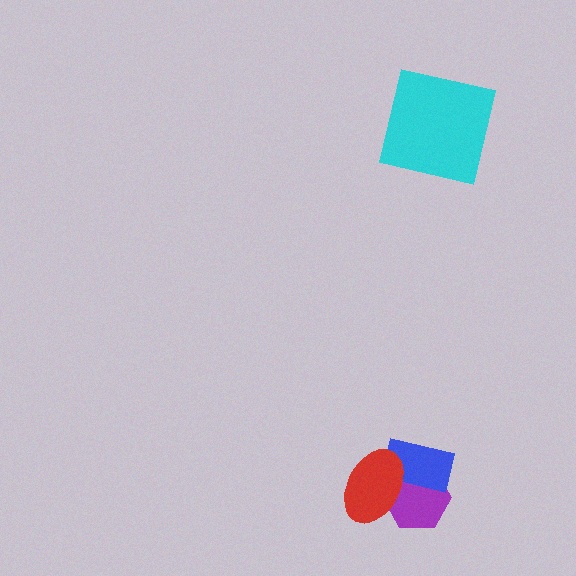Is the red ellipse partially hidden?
No, no other shape covers it.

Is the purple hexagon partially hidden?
Yes, it is partially covered by another shape.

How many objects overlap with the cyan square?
0 objects overlap with the cyan square.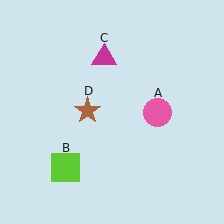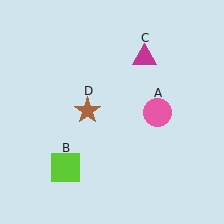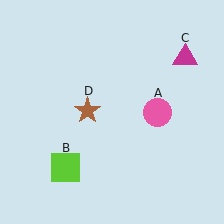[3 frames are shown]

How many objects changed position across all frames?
1 object changed position: magenta triangle (object C).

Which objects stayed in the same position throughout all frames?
Pink circle (object A) and lime square (object B) and brown star (object D) remained stationary.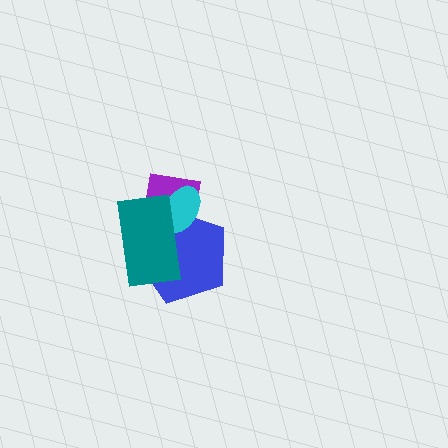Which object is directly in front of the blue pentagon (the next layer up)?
The cyan ellipse is directly in front of the blue pentagon.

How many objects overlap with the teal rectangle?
3 objects overlap with the teal rectangle.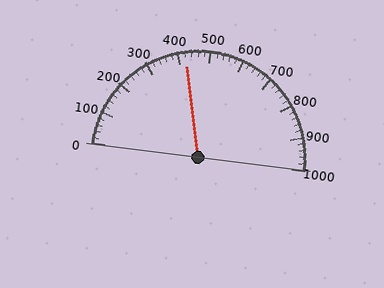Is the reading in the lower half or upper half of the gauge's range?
The reading is in the lower half of the range (0 to 1000).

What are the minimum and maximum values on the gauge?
The gauge ranges from 0 to 1000.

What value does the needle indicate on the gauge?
The needle indicates approximately 420.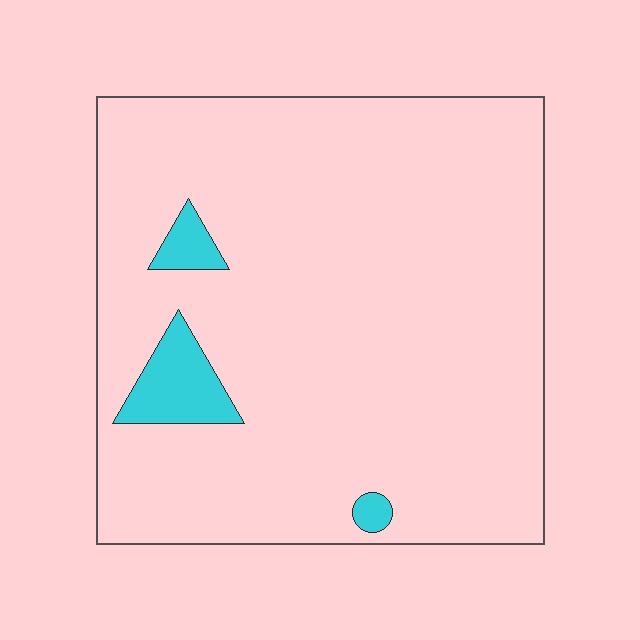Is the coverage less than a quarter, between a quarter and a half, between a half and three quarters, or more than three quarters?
Less than a quarter.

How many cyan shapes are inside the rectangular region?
3.